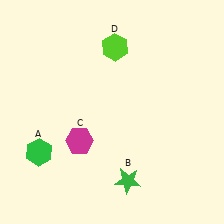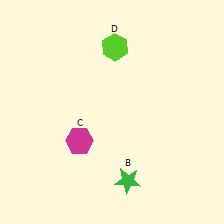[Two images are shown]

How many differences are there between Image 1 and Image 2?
There is 1 difference between the two images.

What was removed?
The green hexagon (A) was removed in Image 2.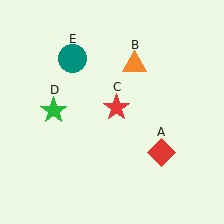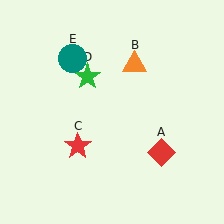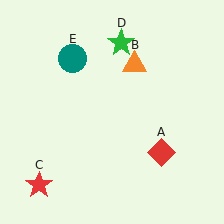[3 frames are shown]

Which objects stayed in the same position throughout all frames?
Red diamond (object A) and orange triangle (object B) and teal circle (object E) remained stationary.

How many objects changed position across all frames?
2 objects changed position: red star (object C), green star (object D).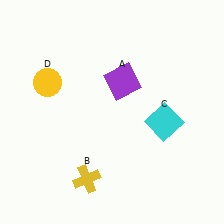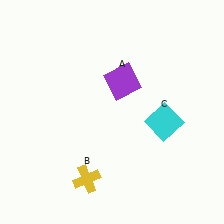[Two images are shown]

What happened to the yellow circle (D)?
The yellow circle (D) was removed in Image 2. It was in the top-left area of Image 1.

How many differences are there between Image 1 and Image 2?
There is 1 difference between the two images.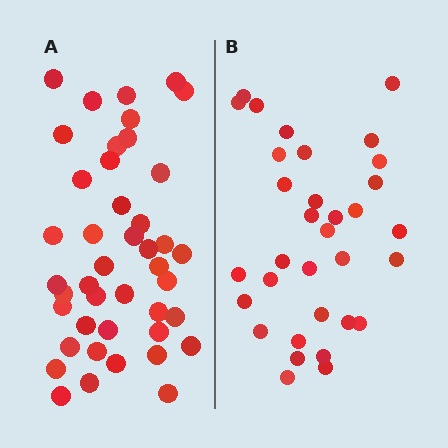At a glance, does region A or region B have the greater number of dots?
Region A (the left region) has more dots.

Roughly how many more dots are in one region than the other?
Region A has roughly 10 or so more dots than region B.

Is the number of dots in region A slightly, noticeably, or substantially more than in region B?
Region A has noticeably more, but not dramatically so. The ratio is roughly 1.3 to 1.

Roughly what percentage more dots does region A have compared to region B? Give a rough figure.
About 30% more.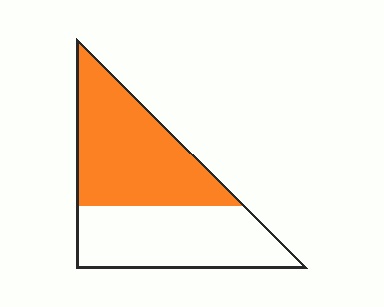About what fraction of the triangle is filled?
About one half (1/2).